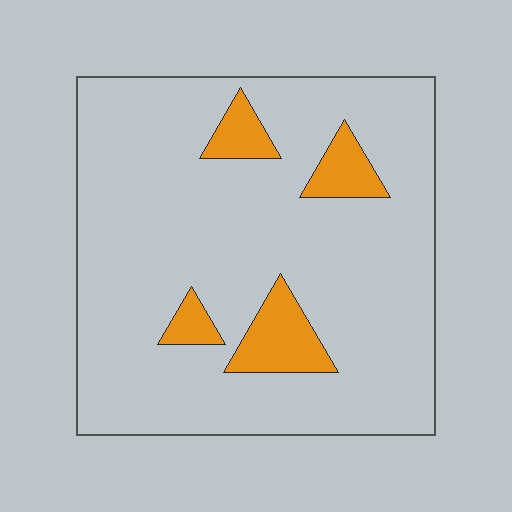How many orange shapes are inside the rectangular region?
4.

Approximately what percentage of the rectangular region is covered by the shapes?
Approximately 10%.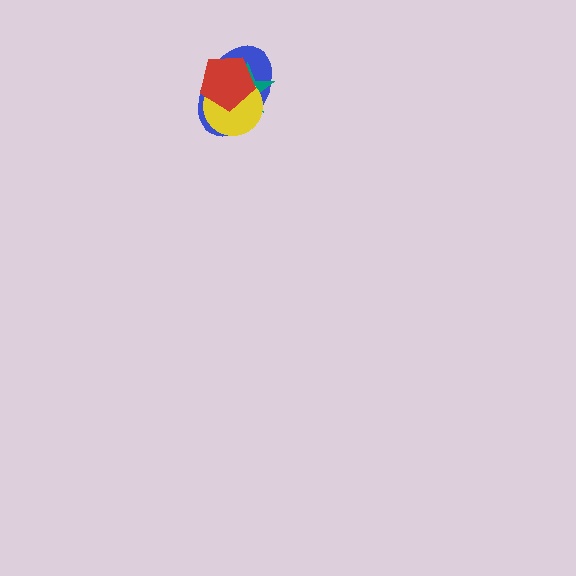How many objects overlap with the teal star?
3 objects overlap with the teal star.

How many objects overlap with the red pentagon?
3 objects overlap with the red pentagon.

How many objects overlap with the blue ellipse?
3 objects overlap with the blue ellipse.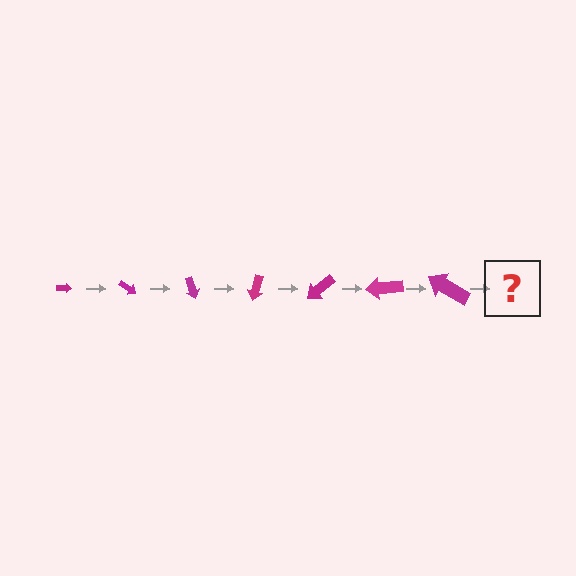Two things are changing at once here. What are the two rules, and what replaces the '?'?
The two rules are that the arrow grows larger each step and it rotates 35 degrees each step. The '?' should be an arrow, larger than the previous one and rotated 245 degrees from the start.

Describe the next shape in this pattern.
It should be an arrow, larger than the previous one and rotated 245 degrees from the start.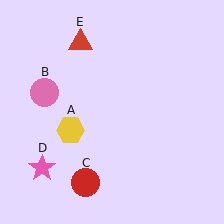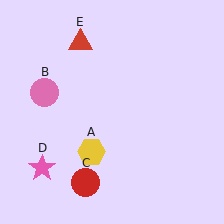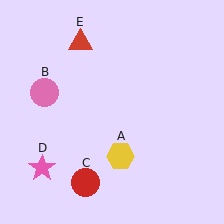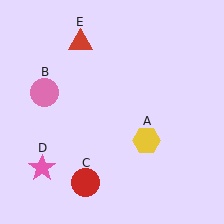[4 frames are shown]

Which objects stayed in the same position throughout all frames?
Pink circle (object B) and red circle (object C) and pink star (object D) and red triangle (object E) remained stationary.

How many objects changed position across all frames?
1 object changed position: yellow hexagon (object A).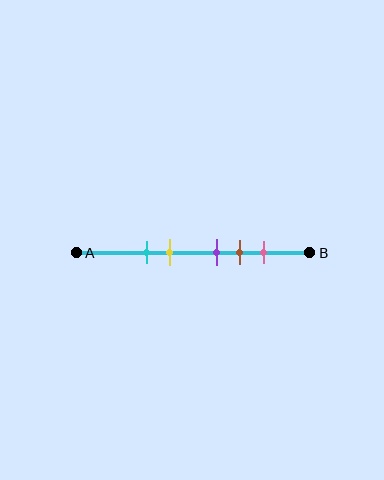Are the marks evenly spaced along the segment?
No, the marks are not evenly spaced.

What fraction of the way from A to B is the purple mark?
The purple mark is approximately 60% (0.6) of the way from A to B.